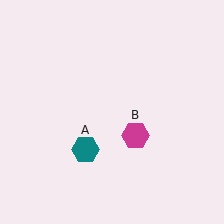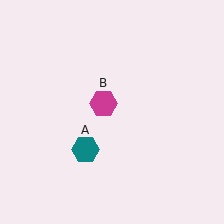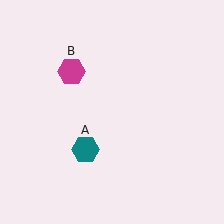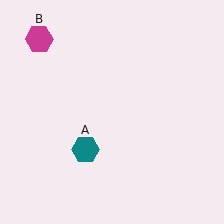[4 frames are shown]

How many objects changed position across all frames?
1 object changed position: magenta hexagon (object B).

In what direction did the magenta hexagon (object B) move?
The magenta hexagon (object B) moved up and to the left.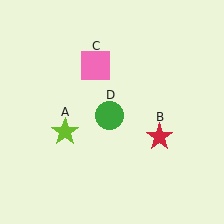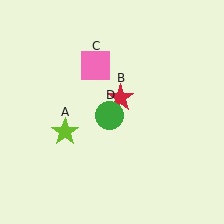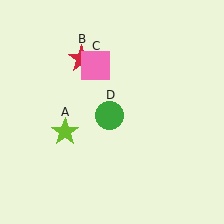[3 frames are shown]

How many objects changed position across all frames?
1 object changed position: red star (object B).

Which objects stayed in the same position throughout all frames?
Lime star (object A) and pink square (object C) and green circle (object D) remained stationary.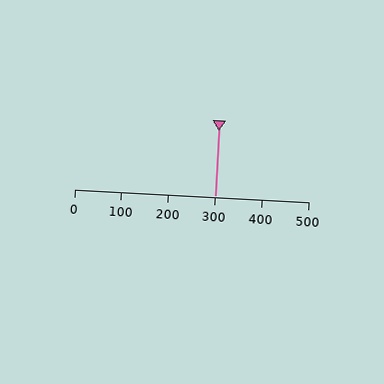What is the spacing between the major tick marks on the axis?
The major ticks are spaced 100 apart.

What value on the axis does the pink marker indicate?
The marker indicates approximately 300.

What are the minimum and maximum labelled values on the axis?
The axis runs from 0 to 500.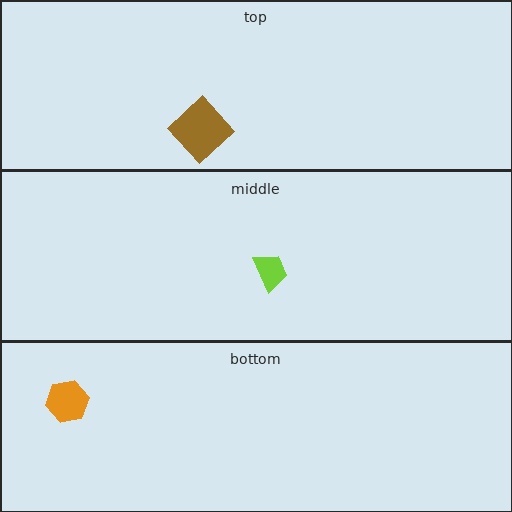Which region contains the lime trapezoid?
The middle region.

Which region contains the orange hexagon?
The bottom region.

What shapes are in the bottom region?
The orange hexagon.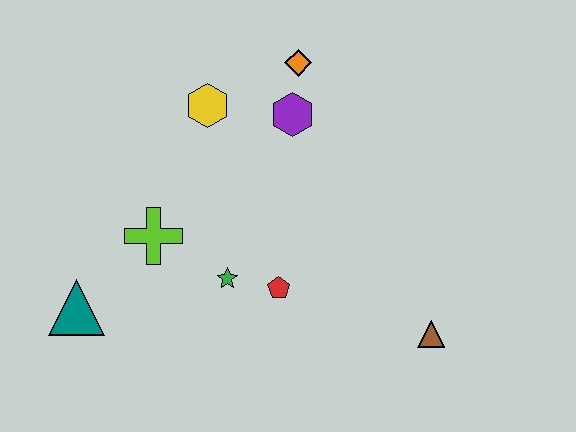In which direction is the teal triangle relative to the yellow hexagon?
The teal triangle is below the yellow hexagon.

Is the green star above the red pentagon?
Yes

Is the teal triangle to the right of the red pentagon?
No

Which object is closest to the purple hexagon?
The orange diamond is closest to the purple hexagon.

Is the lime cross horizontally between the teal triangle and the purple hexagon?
Yes